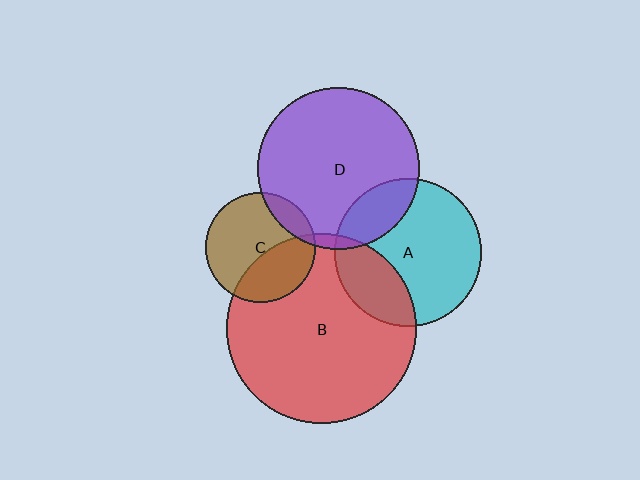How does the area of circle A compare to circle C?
Approximately 1.8 times.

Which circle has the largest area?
Circle B (red).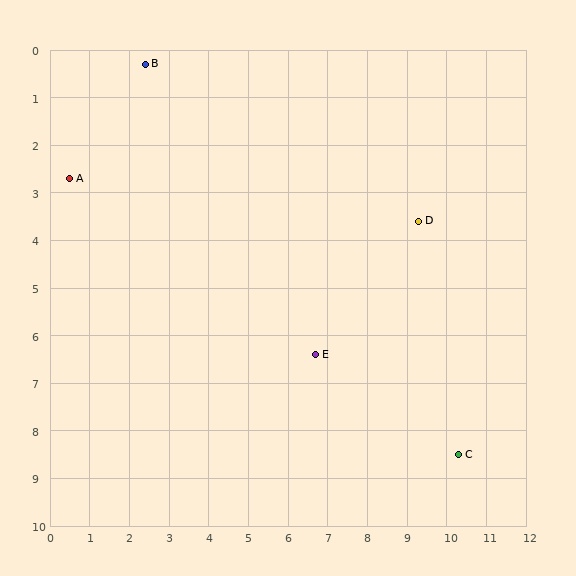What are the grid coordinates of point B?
Point B is at approximately (2.4, 0.3).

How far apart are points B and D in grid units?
Points B and D are about 7.6 grid units apart.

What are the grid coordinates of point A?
Point A is at approximately (0.5, 2.7).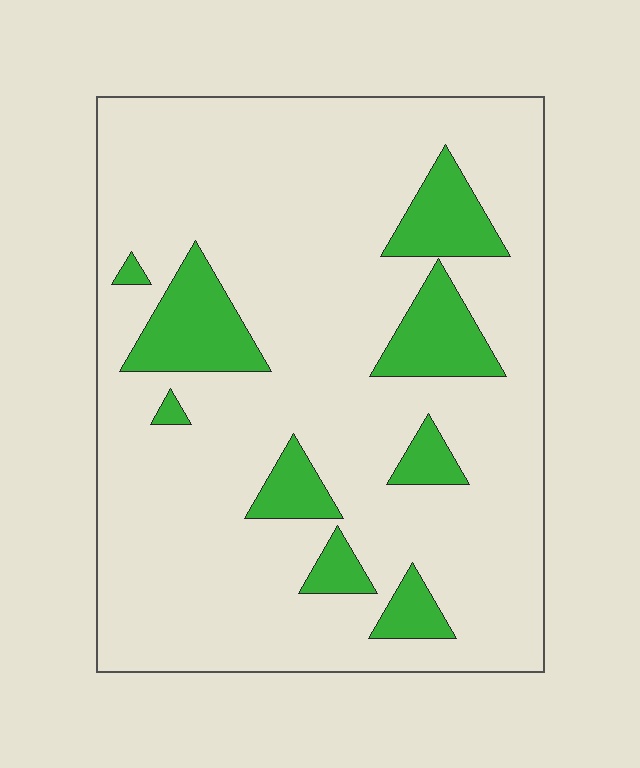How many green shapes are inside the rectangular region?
9.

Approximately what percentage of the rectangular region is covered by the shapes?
Approximately 15%.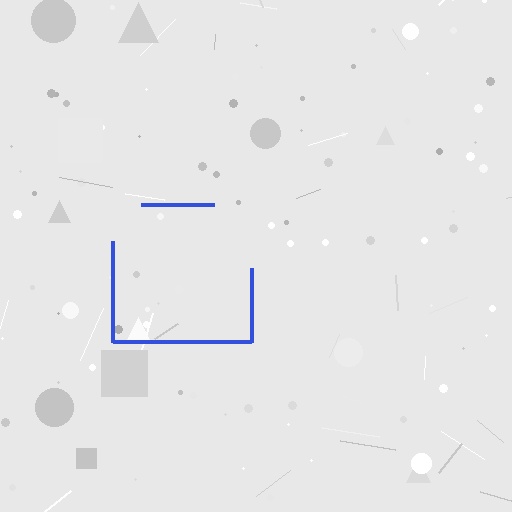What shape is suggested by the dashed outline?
The dashed outline suggests a square.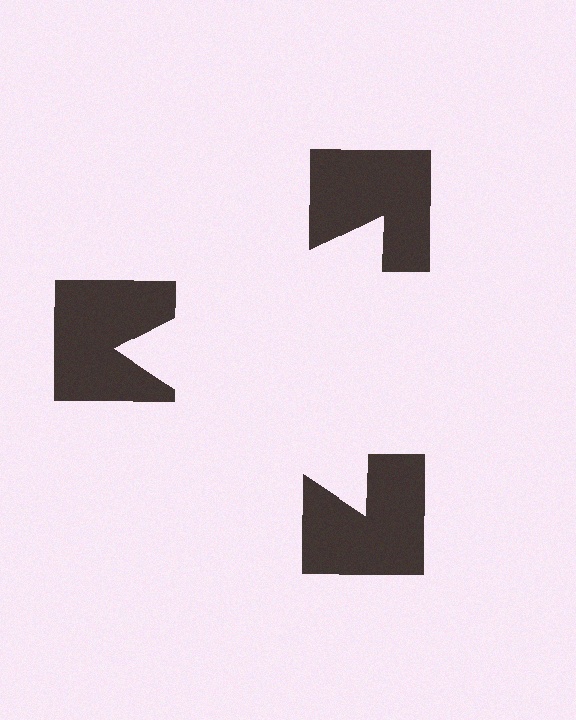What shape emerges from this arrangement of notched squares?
An illusory triangle — its edges are inferred from the aligned wedge cuts in the notched squares, not physically drawn.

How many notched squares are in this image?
There are 3 — one at each vertex of the illusory triangle.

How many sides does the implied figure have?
3 sides.